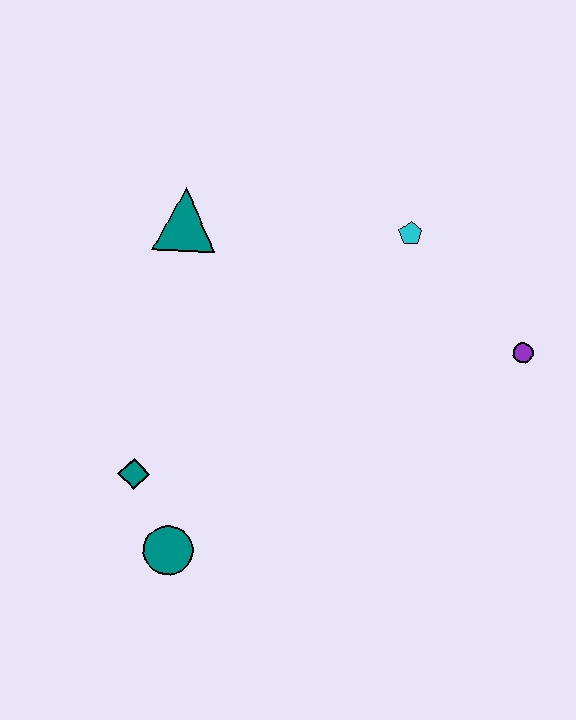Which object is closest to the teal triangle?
The cyan pentagon is closest to the teal triangle.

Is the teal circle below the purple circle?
Yes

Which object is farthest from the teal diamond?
The purple circle is farthest from the teal diamond.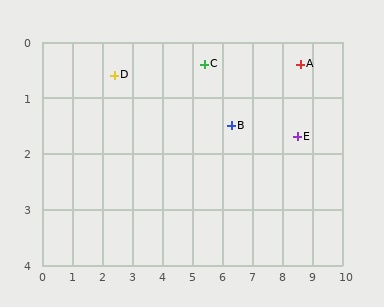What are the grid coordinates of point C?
Point C is at approximately (5.4, 0.4).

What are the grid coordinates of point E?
Point E is at approximately (8.5, 1.7).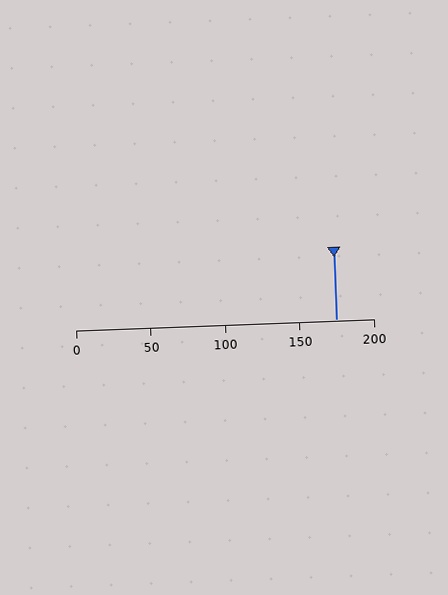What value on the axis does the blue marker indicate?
The marker indicates approximately 175.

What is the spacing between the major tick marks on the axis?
The major ticks are spaced 50 apart.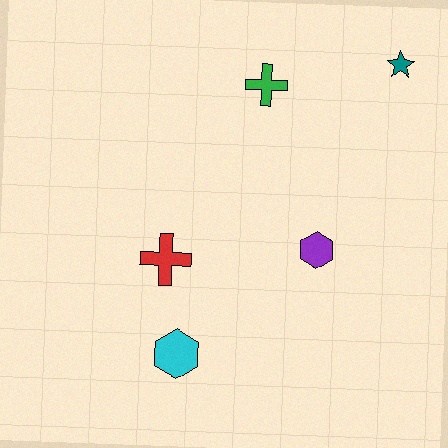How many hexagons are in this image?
There are 2 hexagons.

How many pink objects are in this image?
There are no pink objects.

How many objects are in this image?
There are 5 objects.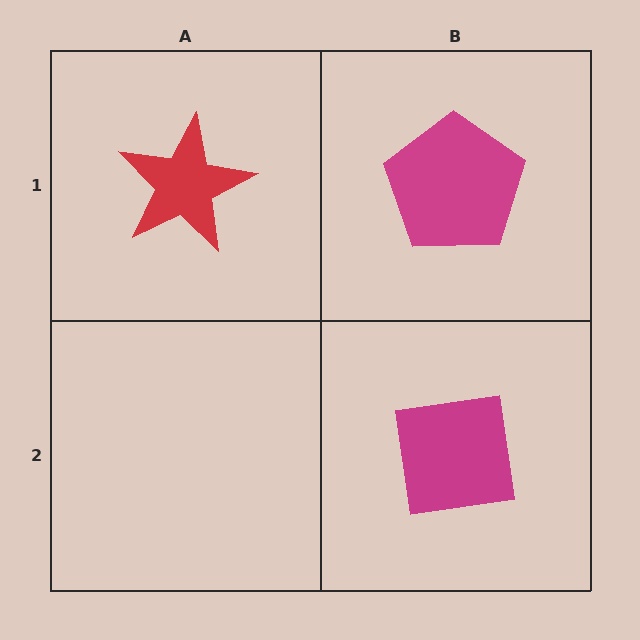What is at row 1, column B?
A magenta pentagon.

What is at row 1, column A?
A red star.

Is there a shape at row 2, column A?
No, that cell is empty.